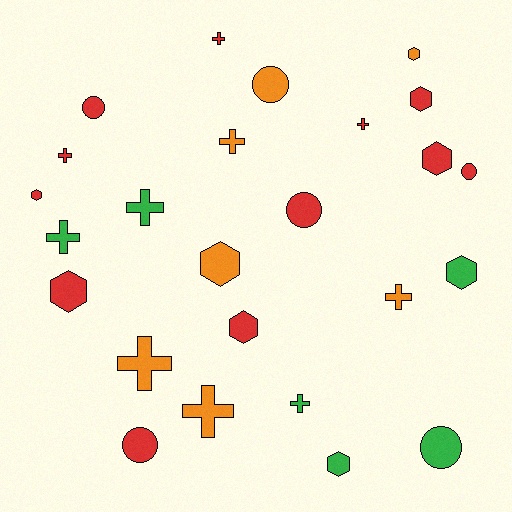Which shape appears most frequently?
Cross, with 10 objects.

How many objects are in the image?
There are 25 objects.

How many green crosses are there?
There are 3 green crosses.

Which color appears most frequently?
Red, with 12 objects.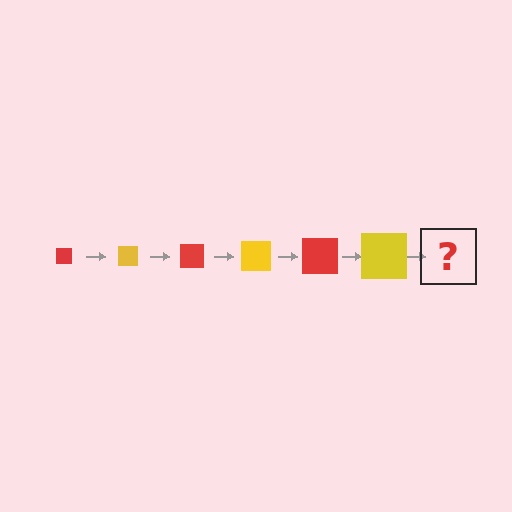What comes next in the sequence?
The next element should be a red square, larger than the previous one.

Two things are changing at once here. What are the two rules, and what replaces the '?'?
The two rules are that the square grows larger each step and the color cycles through red and yellow. The '?' should be a red square, larger than the previous one.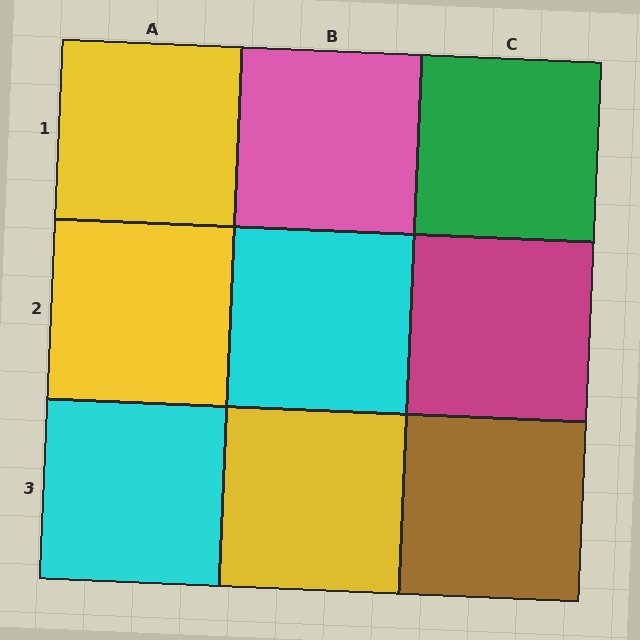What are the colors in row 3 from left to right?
Cyan, yellow, brown.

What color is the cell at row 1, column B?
Pink.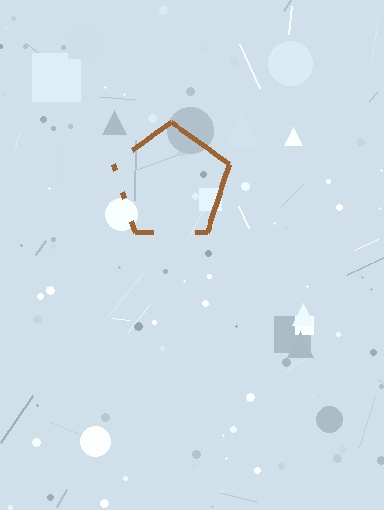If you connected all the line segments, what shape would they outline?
They would outline a pentagon.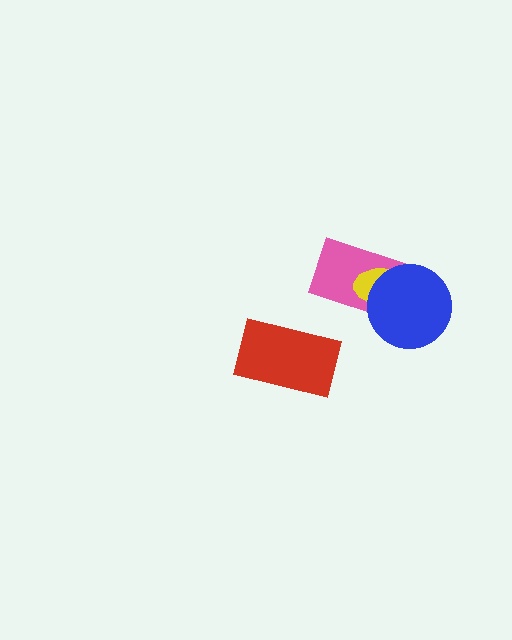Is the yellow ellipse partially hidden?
Yes, it is partially covered by another shape.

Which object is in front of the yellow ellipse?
The blue circle is in front of the yellow ellipse.